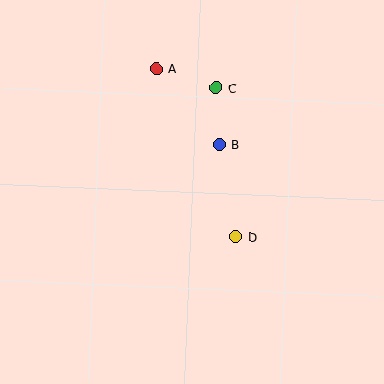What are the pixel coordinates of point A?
Point A is at (156, 69).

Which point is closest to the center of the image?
Point B at (219, 144) is closest to the center.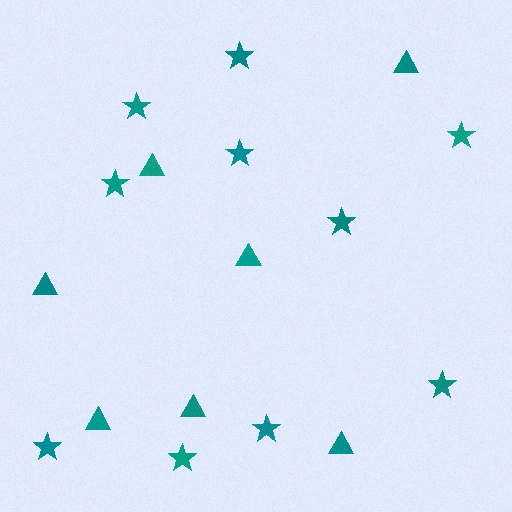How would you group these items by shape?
There are 2 groups: one group of triangles (7) and one group of stars (10).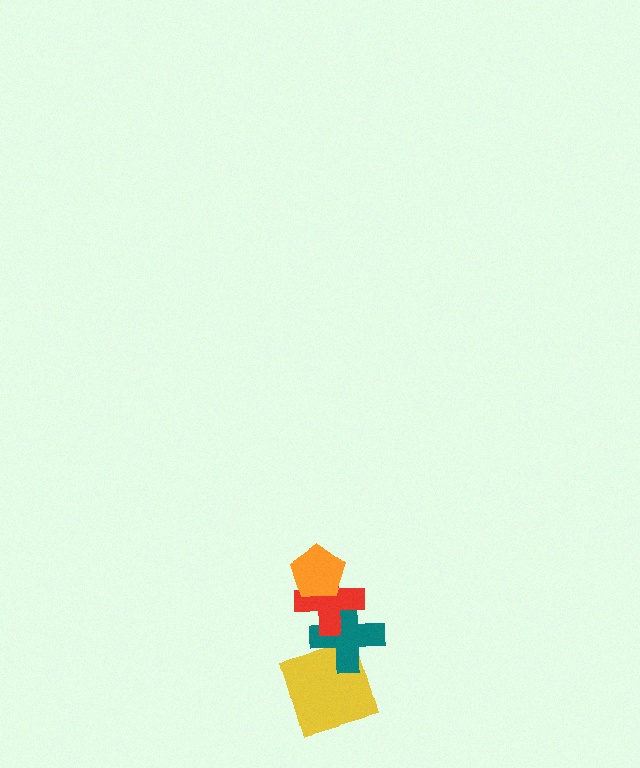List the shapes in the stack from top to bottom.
From top to bottom: the orange pentagon, the red cross, the teal cross, the yellow square.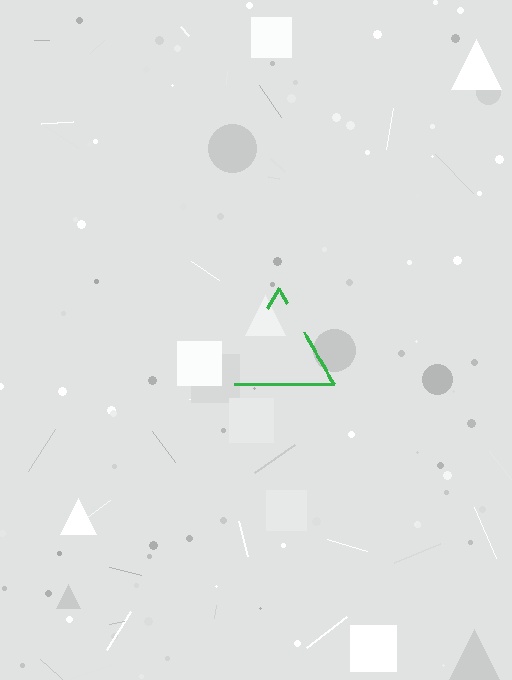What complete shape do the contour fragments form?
The contour fragments form a triangle.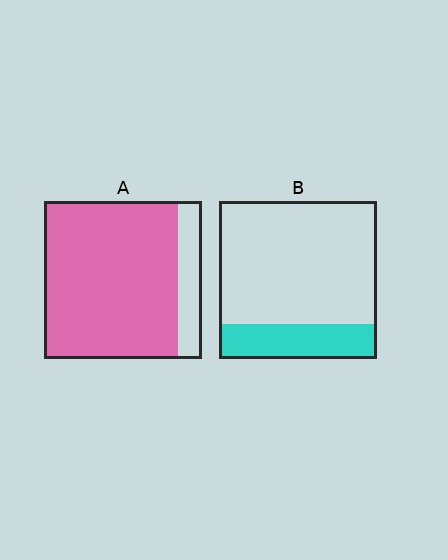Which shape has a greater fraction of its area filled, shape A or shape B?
Shape A.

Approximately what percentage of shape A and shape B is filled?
A is approximately 85% and B is approximately 20%.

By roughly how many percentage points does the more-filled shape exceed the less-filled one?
By roughly 65 percentage points (A over B).